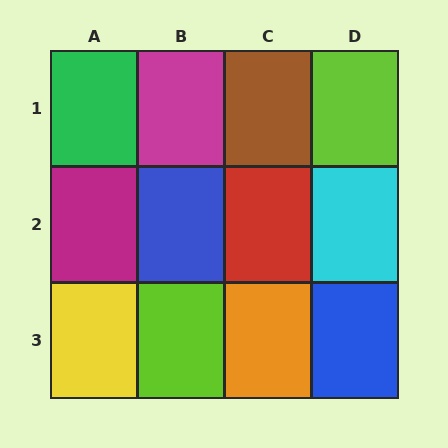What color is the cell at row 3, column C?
Orange.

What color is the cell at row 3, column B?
Lime.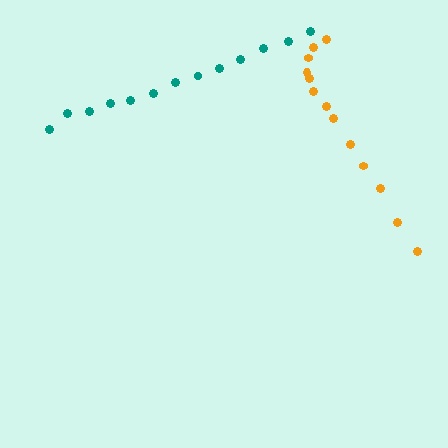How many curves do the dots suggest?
There are 2 distinct paths.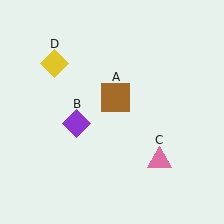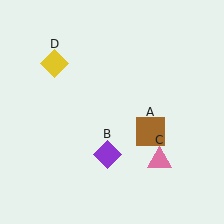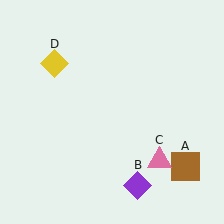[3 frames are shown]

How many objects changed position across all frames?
2 objects changed position: brown square (object A), purple diamond (object B).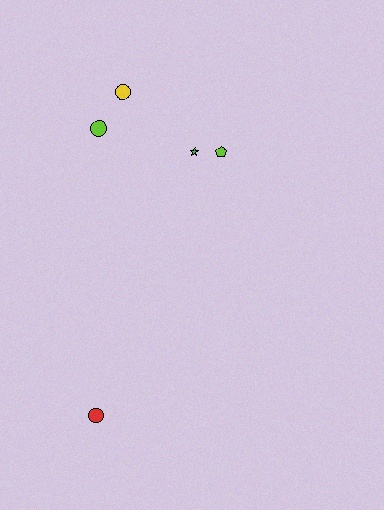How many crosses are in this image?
There are no crosses.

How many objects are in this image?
There are 5 objects.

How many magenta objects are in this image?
There are no magenta objects.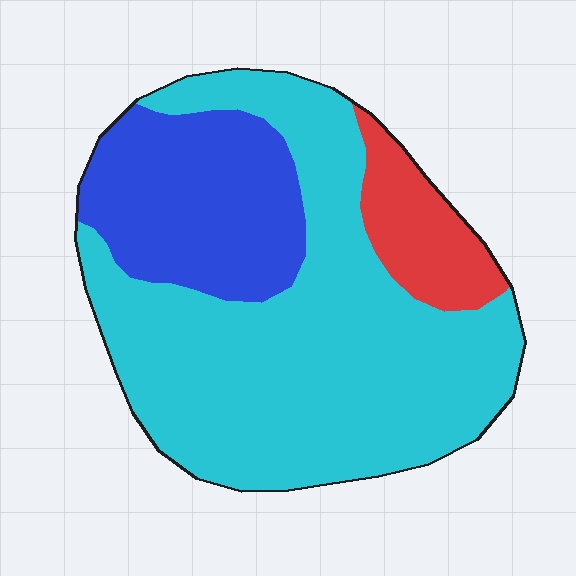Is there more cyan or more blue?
Cyan.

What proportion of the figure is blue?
Blue covers 25% of the figure.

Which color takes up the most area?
Cyan, at roughly 65%.